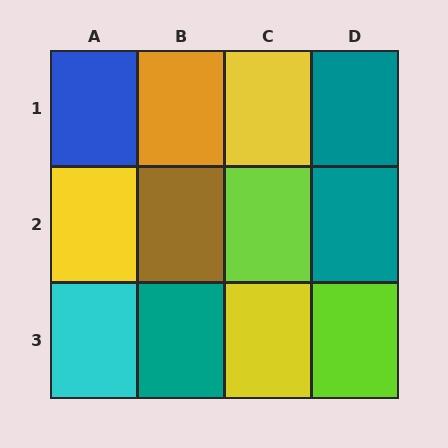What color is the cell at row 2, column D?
Teal.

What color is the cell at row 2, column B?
Brown.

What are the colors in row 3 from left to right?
Cyan, teal, yellow, lime.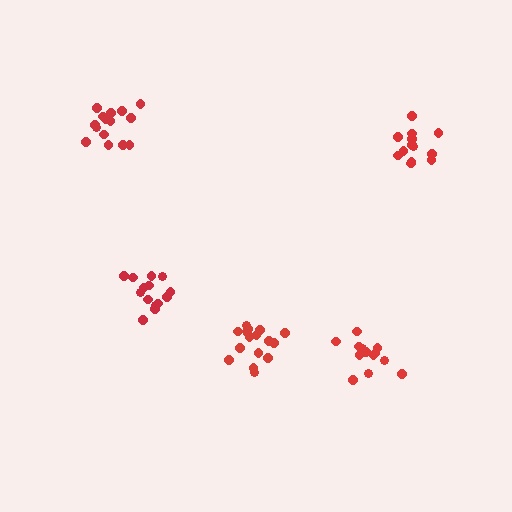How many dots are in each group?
Group 1: 16 dots, Group 2: 15 dots, Group 3: 13 dots, Group 4: 13 dots, Group 5: 15 dots (72 total).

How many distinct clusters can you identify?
There are 5 distinct clusters.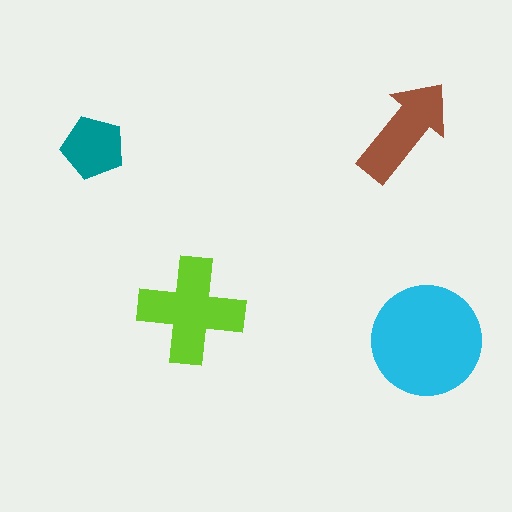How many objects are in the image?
There are 4 objects in the image.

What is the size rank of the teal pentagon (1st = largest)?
4th.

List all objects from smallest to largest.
The teal pentagon, the brown arrow, the lime cross, the cyan circle.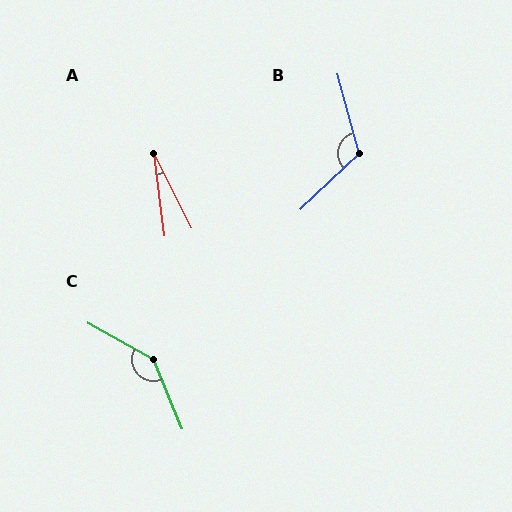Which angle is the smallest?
A, at approximately 20 degrees.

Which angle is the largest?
C, at approximately 142 degrees.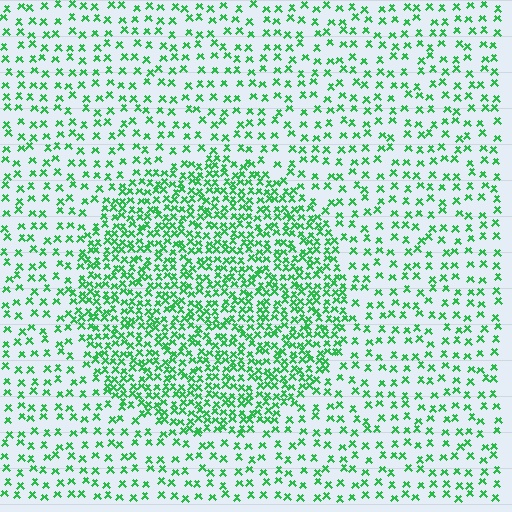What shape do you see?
I see a circle.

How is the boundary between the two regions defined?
The boundary is defined by a change in element density (approximately 2.3x ratio). All elements are the same color, size, and shape.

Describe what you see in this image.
The image contains small green elements arranged at two different densities. A circle-shaped region is visible where the elements are more densely packed than the surrounding area.